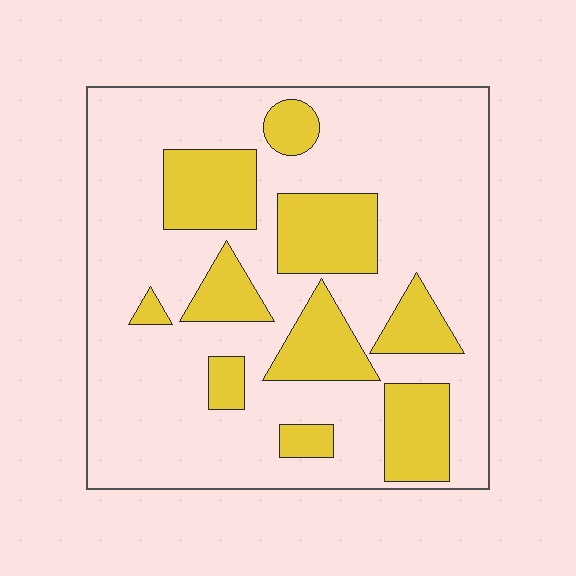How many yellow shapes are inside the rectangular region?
10.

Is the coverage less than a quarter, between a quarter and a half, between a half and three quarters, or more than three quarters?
Between a quarter and a half.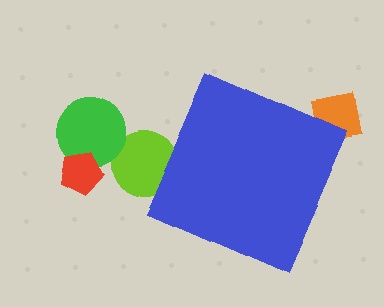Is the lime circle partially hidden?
Yes, the lime circle is partially hidden behind the blue diamond.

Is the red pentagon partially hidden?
No, the red pentagon is fully visible.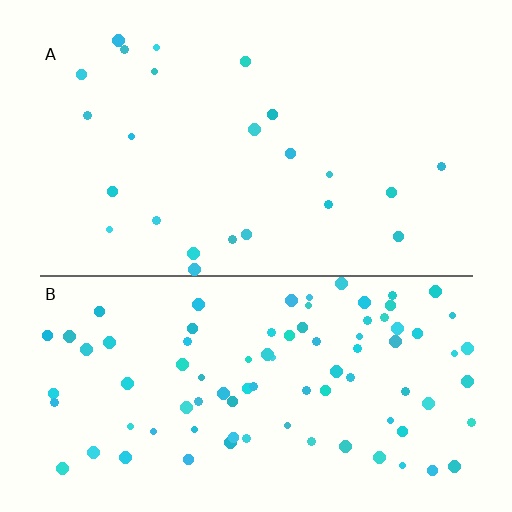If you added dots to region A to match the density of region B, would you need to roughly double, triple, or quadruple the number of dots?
Approximately quadruple.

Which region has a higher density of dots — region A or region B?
B (the bottom).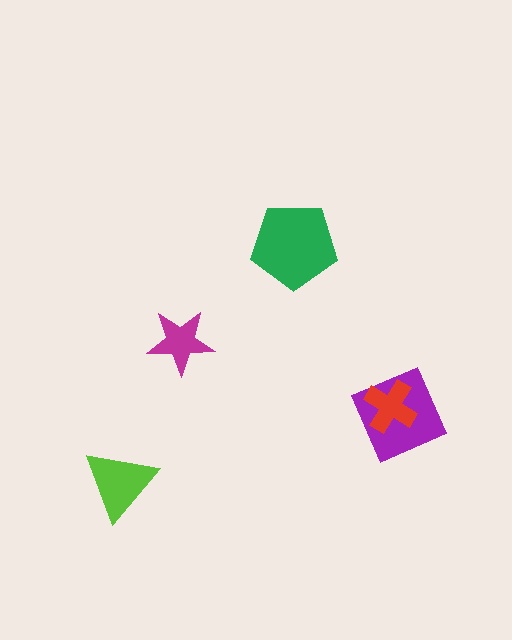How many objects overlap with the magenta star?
0 objects overlap with the magenta star.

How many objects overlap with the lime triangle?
0 objects overlap with the lime triangle.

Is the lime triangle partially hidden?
No, no other shape covers it.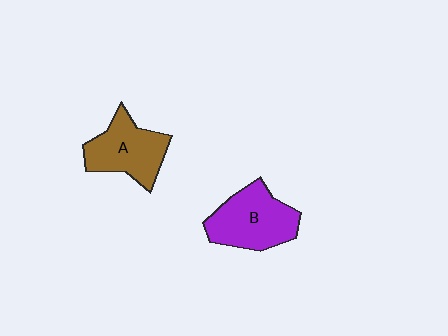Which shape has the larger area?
Shape B (purple).